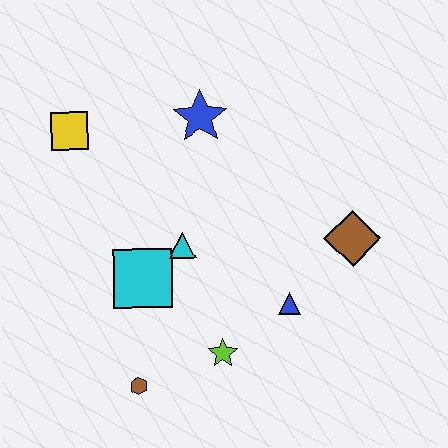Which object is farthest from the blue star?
The brown hexagon is farthest from the blue star.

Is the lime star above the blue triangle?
No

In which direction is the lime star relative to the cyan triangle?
The lime star is below the cyan triangle.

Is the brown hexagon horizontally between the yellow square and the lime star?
Yes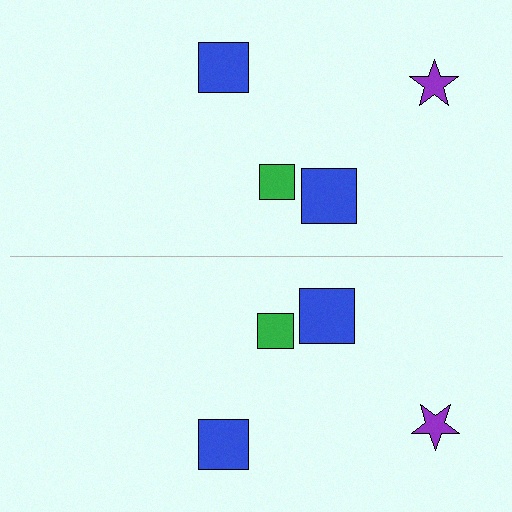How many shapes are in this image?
There are 8 shapes in this image.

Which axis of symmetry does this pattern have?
The pattern has a horizontal axis of symmetry running through the center of the image.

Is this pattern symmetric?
Yes, this pattern has bilateral (reflection) symmetry.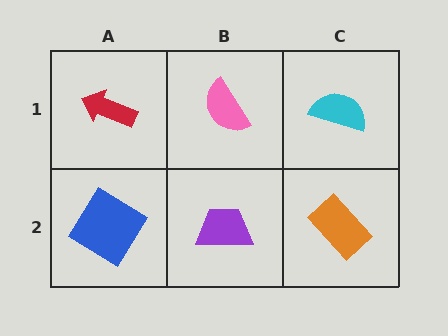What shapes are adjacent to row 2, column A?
A red arrow (row 1, column A), a purple trapezoid (row 2, column B).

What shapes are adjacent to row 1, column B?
A purple trapezoid (row 2, column B), a red arrow (row 1, column A), a cyan semicircle (row 1, column C).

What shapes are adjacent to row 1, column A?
A blue diamond (row 2, column A), a pink semicircle (row 1, column B).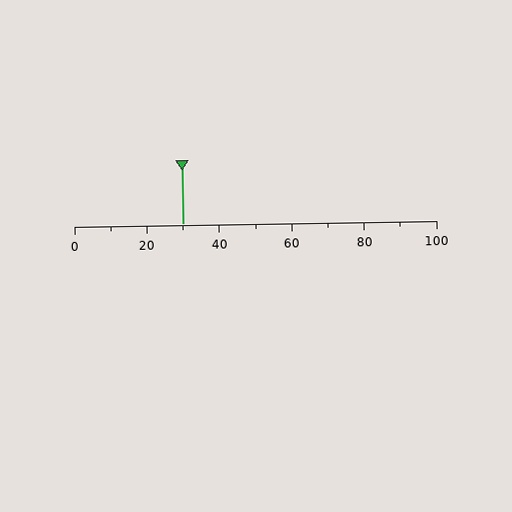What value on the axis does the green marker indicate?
The marker indicates approximately 30.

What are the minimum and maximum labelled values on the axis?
The axis runs from 0 to 100.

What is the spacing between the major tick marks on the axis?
The major ticks are spaced 20 apart.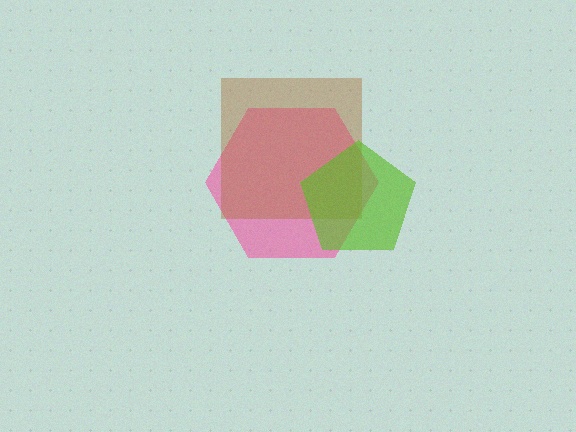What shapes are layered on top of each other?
The layered shapes are: a pink hexagon, a brown square, a lime pentagon.